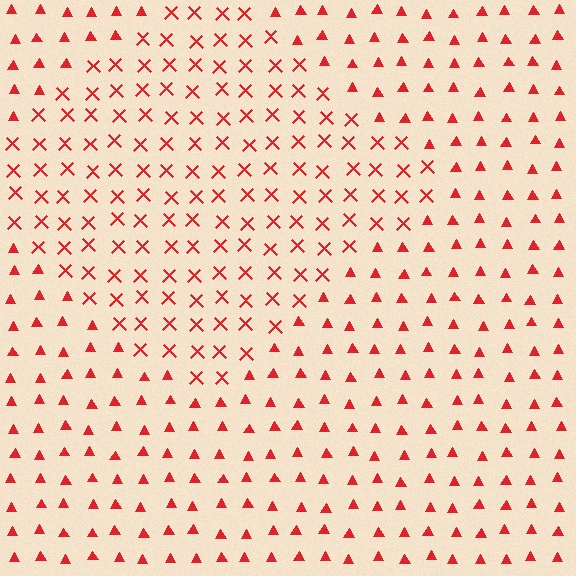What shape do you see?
I see a diamond.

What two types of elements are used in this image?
The image uses X marks inside the diamond region and triangles outside it.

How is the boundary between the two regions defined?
The boundary is defined by a change in element shape: X marks inside vs. triangles outside. All elements share the same color and spacing.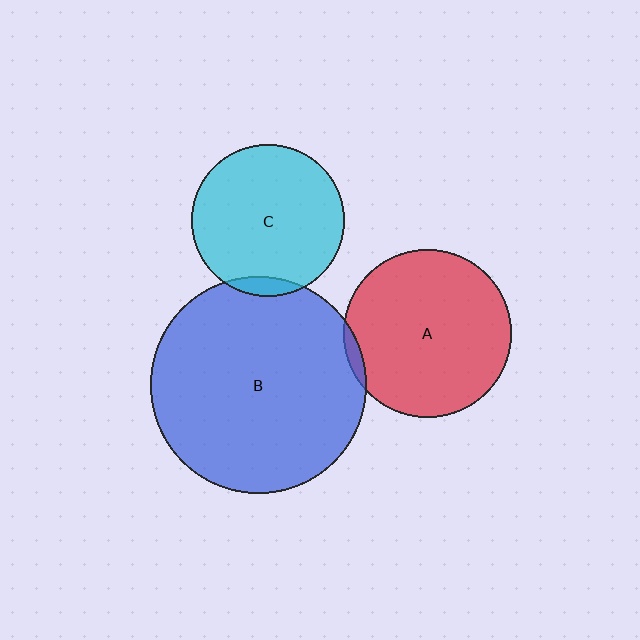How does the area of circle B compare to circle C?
Approximately 2.0 times.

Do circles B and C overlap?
Yes.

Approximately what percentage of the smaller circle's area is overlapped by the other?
Approximately 5%.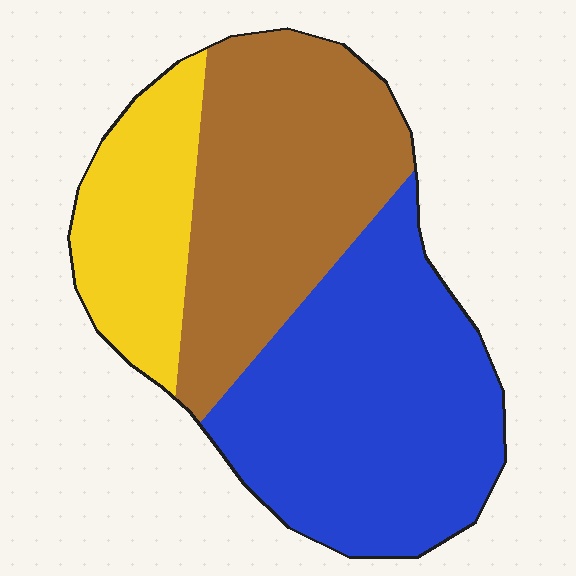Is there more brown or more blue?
Blue.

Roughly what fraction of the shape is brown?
Brown covers 36% of the shape.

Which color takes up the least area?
Yellow, at roughly 20%.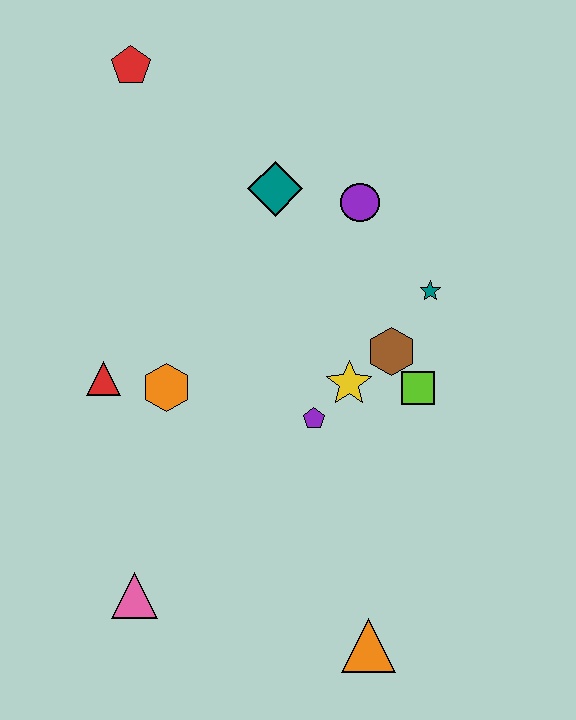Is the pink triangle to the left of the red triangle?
No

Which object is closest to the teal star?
The brown hexagon is closest to the teal star.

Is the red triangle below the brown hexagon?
Yes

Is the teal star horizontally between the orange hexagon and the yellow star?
No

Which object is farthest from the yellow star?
The red pentagon is farthest from the yellow star.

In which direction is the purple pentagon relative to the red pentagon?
The purple pentagon is below the red pentagon.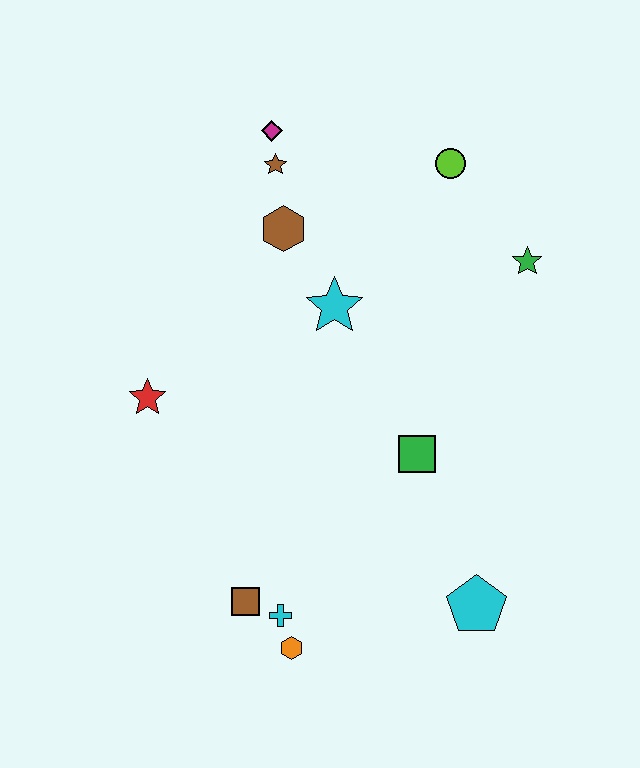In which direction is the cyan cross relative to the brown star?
The cyan cross is below the brown star.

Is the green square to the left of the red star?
No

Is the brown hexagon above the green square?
Yes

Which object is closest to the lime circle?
The green star is closest to the lime circle.